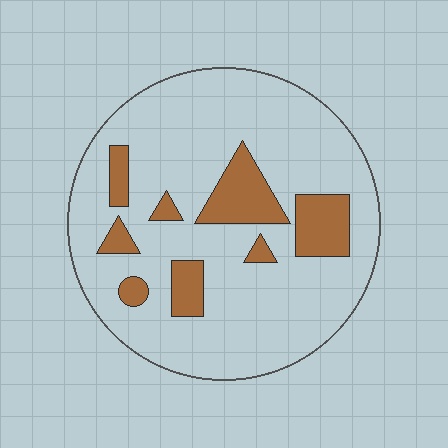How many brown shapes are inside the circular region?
8.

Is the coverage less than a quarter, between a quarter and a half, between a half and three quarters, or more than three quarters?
Less than a quarter.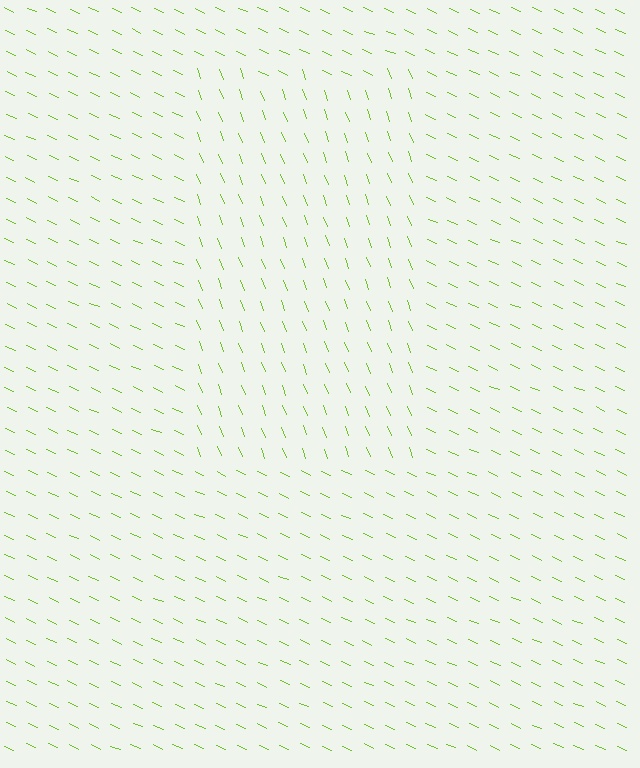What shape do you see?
I see a rectangle.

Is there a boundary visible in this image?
Yes, there is a texture boundary formed by a change in line orientation.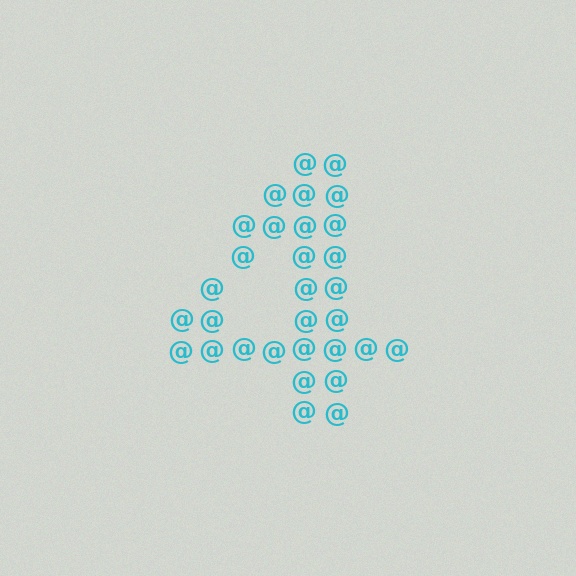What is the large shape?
The large shape is the digit 4.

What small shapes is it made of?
It is made of small at signs.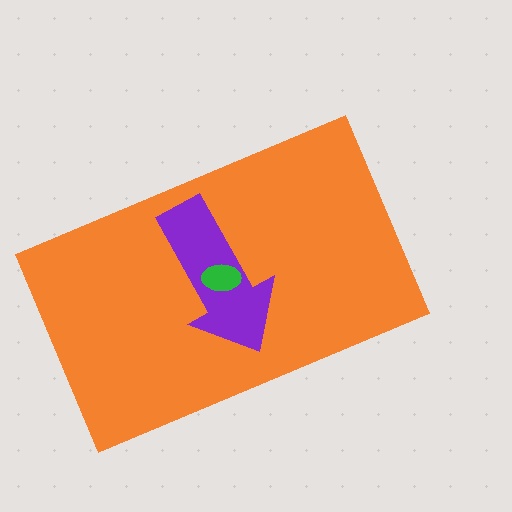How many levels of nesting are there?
3.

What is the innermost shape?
The green ellipse.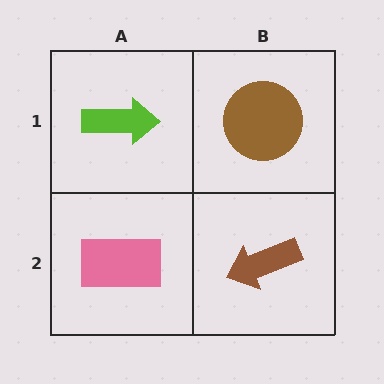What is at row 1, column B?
A brown circle.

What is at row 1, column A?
A lime arrow.